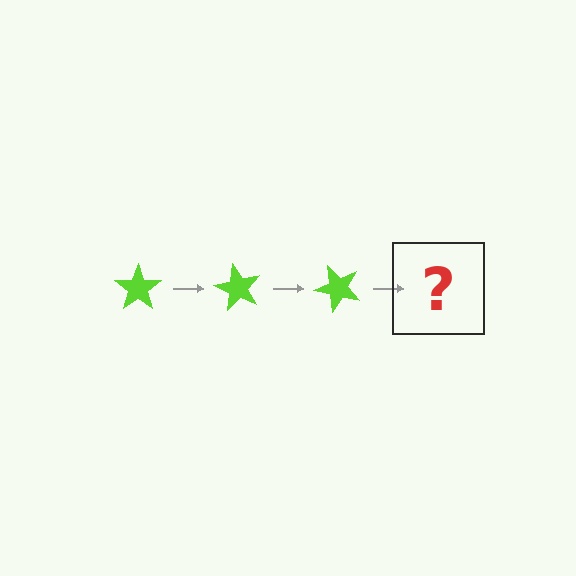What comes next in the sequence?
The next element should be a lime star rotated 180 degrees.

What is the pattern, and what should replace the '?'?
The pattern is that the star rotates 60 degrees each step. The '?' should be a lime star rotated 180 degrees.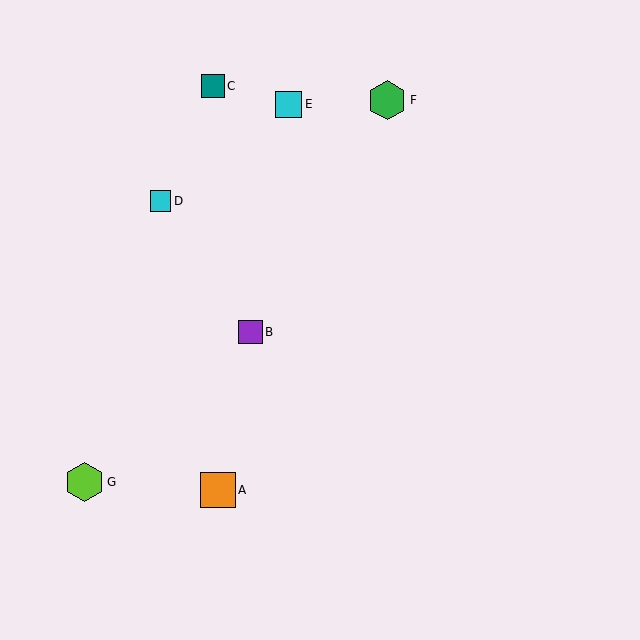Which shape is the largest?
The lime hexagon (labeled G) is the largest.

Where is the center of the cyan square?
The center of the cyan square is at (160, 201).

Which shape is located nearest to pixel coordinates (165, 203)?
The cyan square (labeled D) at (160, 201) is nearest to that location.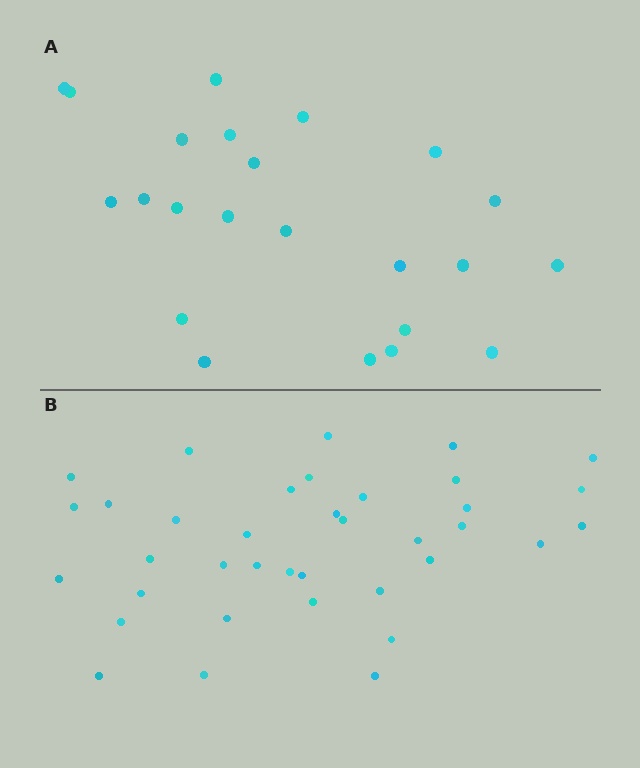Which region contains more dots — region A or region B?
Region B (the bottom region) has more dots.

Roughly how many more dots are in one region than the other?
Region B has approximately 15 more dots than region A.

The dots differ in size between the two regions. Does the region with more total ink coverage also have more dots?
No. Region A has more total ink coverage because its dots are larger, but region B actually contains more individual dots. Total area can be misleading — the number of items is what matters here.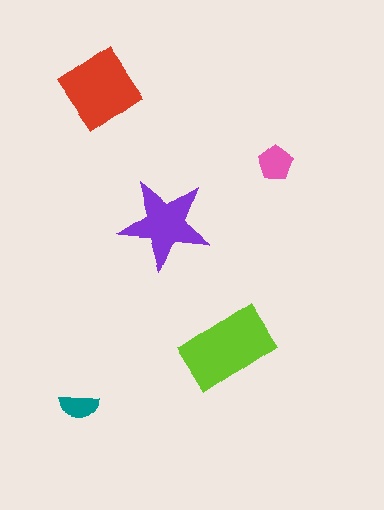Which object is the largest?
The lime rectangle.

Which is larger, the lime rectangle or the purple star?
The lime rectangle.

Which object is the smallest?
The teal semicircle.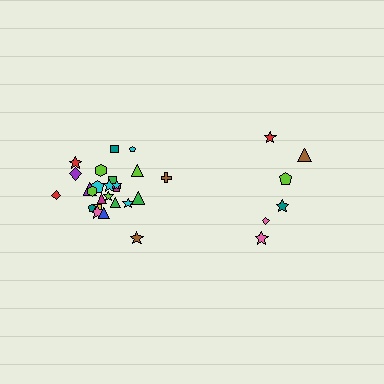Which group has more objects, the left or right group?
The left group.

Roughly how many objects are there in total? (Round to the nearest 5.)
Roughly 30 objects in total.